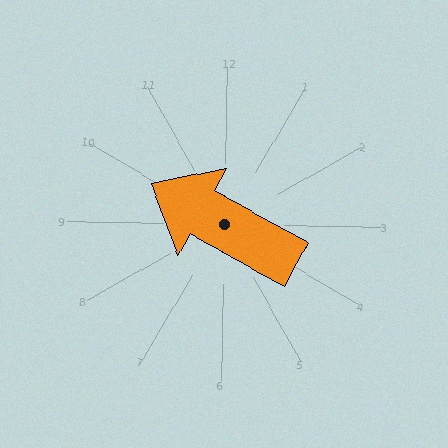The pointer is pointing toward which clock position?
Roughly 10 o'clock.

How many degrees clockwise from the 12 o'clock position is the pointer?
Approximately 298 degrees.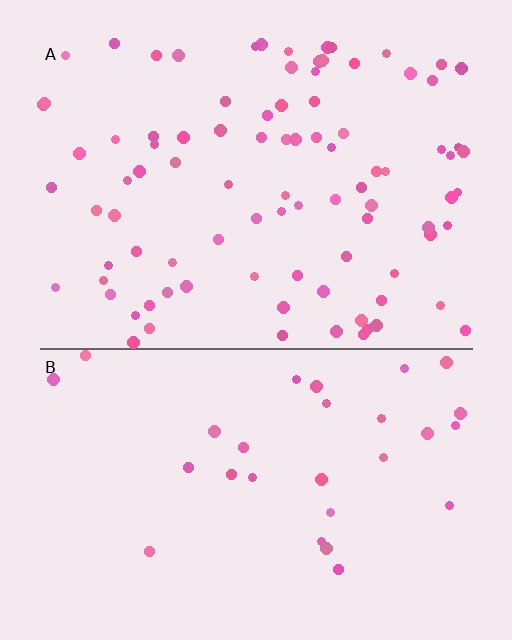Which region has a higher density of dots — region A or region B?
A (the top).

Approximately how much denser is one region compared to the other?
Approximately 3.1× — region A over region B.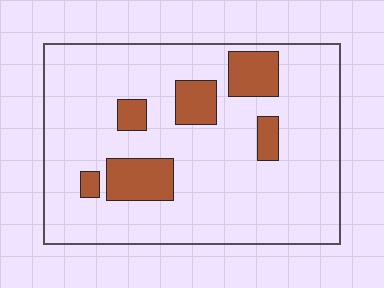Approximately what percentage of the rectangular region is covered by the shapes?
Approximately 15%.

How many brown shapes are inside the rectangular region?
6.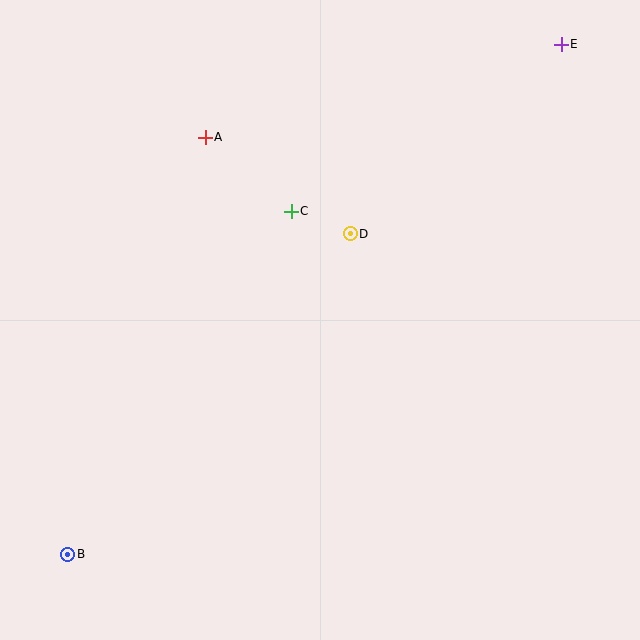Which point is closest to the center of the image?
Point D at (350, 234) is closest to the center.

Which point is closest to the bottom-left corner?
Point B is closest to the bottom-left corner.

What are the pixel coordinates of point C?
Point C is at (291, 211).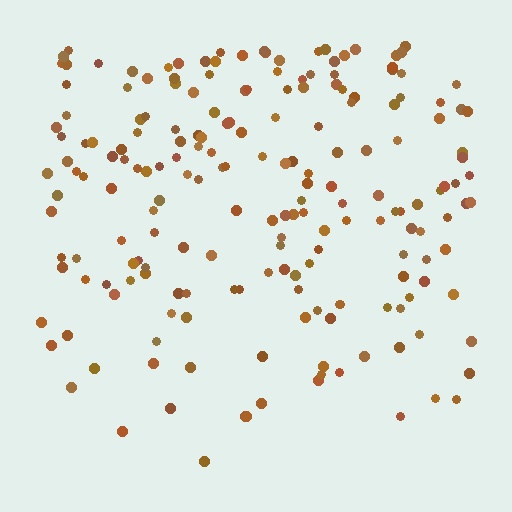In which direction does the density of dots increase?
From bottom to top, with the top side densest.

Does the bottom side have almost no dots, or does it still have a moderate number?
Still a moderate number, just noticeably fewer than the top.